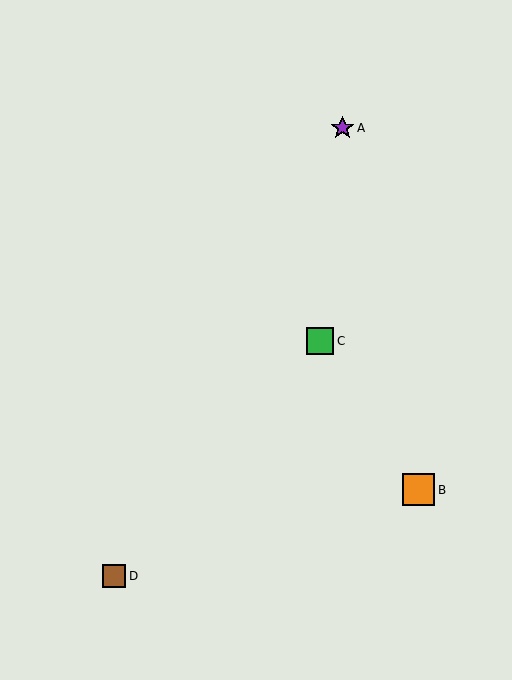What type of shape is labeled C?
Shape C is a green square.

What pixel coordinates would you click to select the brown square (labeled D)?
Click at (114, 576) to select the brown square D.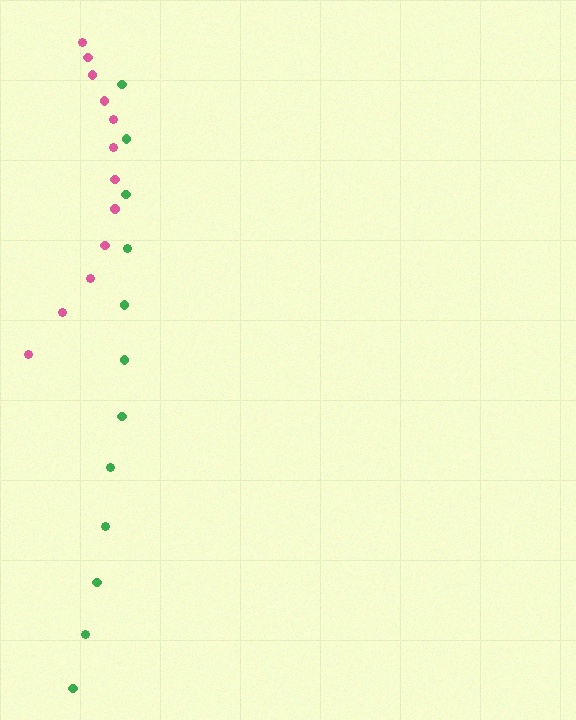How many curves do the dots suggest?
There are 2 distinct paths.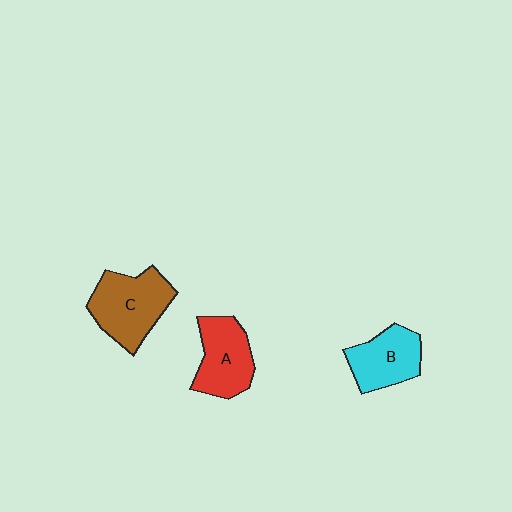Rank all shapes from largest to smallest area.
From largest to smallest: C (brown), A (red), B (cyan).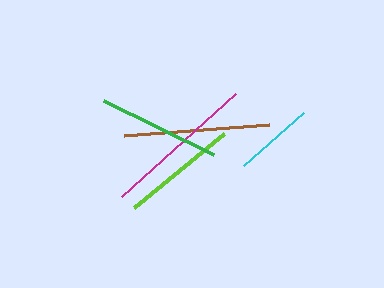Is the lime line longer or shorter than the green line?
The green line is longer than the lime line.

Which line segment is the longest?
The magenta line is the longest at approximately 153 pixels.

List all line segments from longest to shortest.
From longest to shortest: magenta, brown, green, lime, cyan.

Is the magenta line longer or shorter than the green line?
The magenta line is longer than the green line.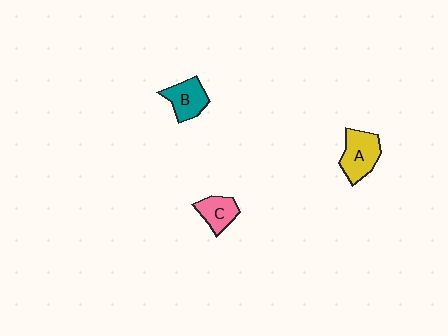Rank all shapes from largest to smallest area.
From largest to smallest: A (yellow), B (teal), C (pink).